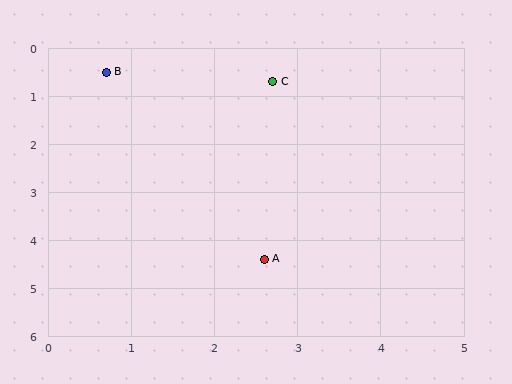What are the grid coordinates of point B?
Point B is at approximately (0.7, 0.5).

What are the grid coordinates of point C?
Point C is at approximately (2.7, 0.7).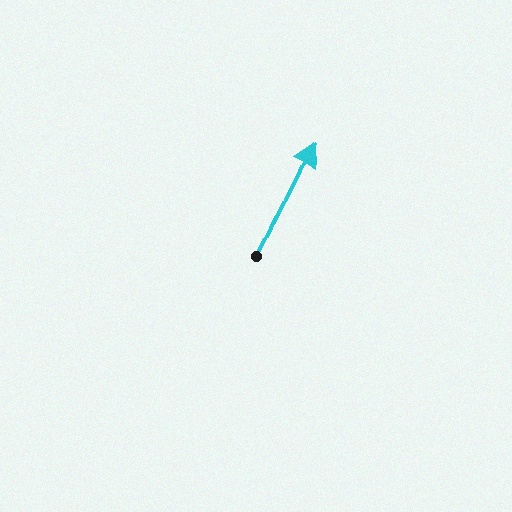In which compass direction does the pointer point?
Northeast.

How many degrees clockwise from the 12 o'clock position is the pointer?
Approximately 26 degrees.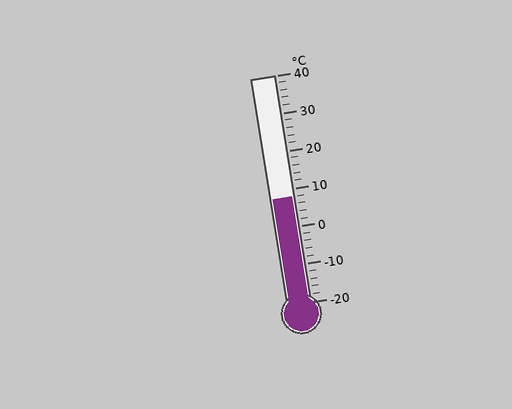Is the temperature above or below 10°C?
The temperature is below 10°C.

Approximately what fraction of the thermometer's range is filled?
The thermometer is filled to approximately 45% of its range.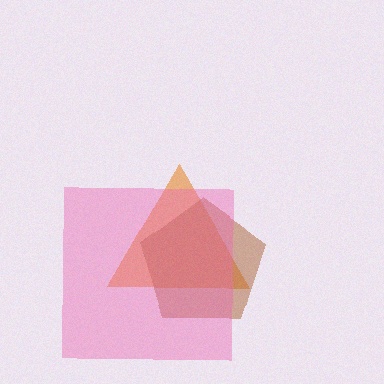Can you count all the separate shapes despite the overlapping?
Yes, there are 3 separate shapes.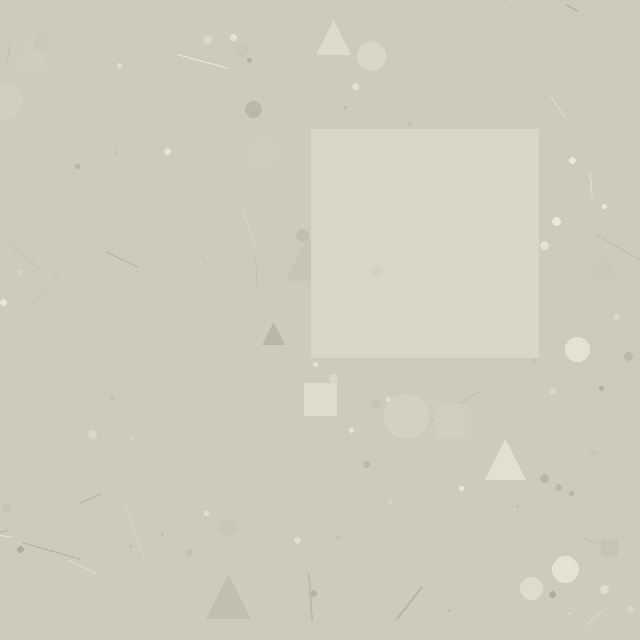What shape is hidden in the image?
A square is hidden in the image.